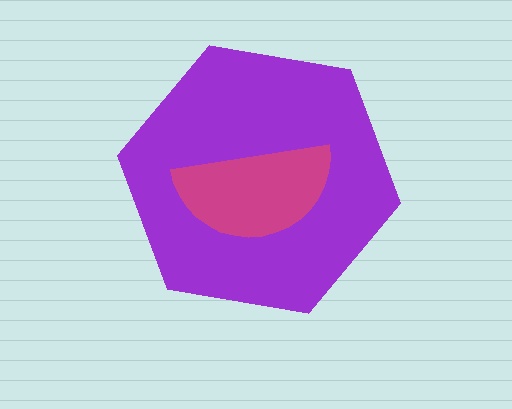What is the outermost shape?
The purple hexagon.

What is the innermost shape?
The magenta semicircle.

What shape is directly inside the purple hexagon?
The magenta semicircle.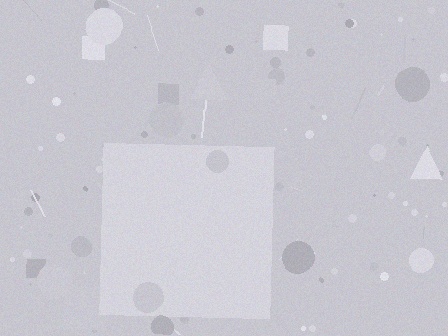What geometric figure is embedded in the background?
A square is embedded in the background.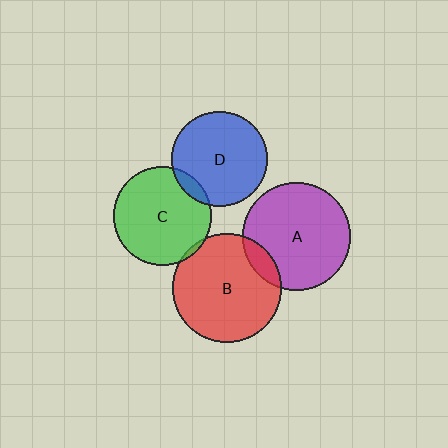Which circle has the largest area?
Circle B (red).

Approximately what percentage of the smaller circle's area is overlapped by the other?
Approximately 5%.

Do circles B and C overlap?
Yes.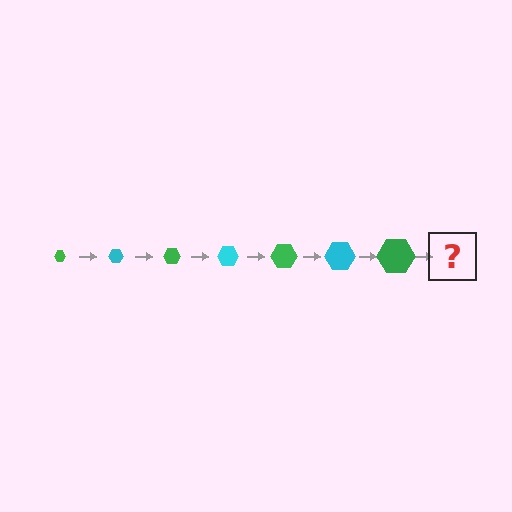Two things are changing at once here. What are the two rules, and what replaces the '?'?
The two rules are that the hexagon grows larger each step and the color cycles through green and cyan. The '?' should be a cyan hexagon, larger than the previous one.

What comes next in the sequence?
The next element should be a cyan hexagon, larger than the previous one.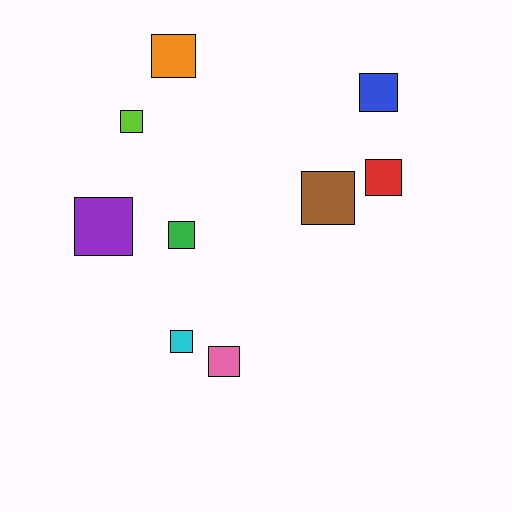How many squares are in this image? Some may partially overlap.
There are 9 squares.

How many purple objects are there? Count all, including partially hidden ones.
There is 1 purple object.